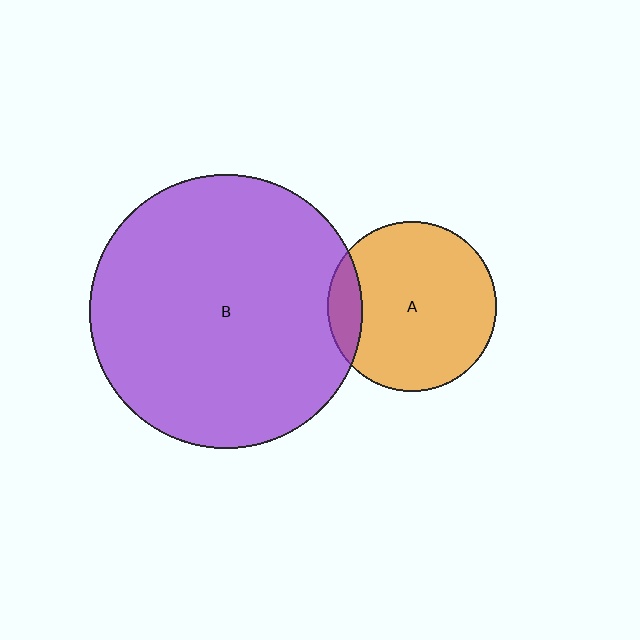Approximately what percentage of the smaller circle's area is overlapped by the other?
Approximately 10%.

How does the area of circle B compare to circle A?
Approximately 2.6 times.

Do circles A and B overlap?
Yes.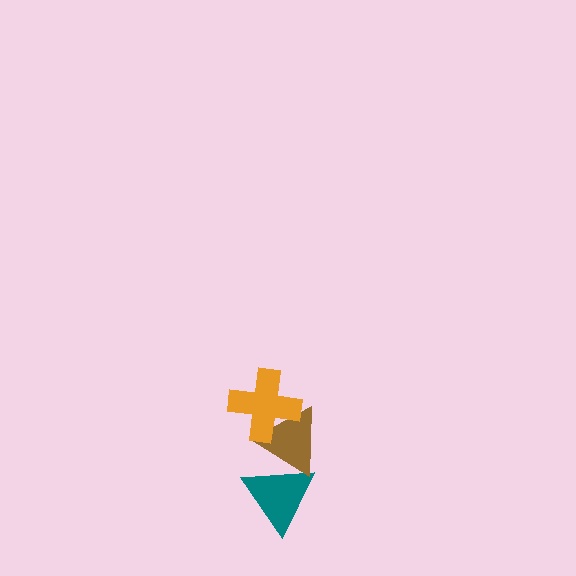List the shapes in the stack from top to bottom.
From top to bottom: the orange cross, the brown triangle, the teal triangle.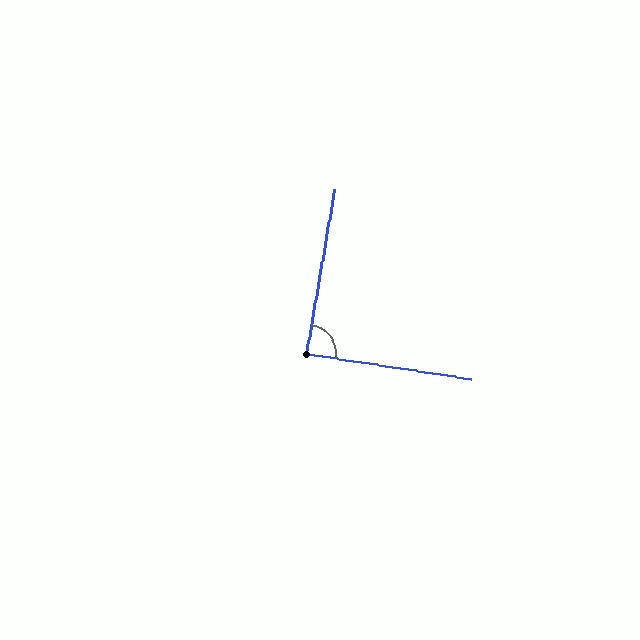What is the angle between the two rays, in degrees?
Approximately 89 degrees.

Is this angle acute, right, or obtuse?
It is approximately a right angle.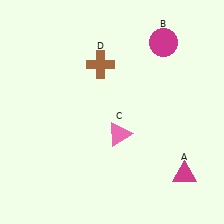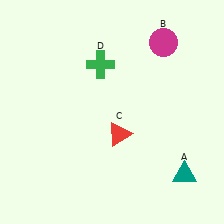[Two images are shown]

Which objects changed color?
A changed from magenta to teal. C changed from pink to red. D changed from brown to green.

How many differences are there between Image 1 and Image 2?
There are 3 differences between the two images.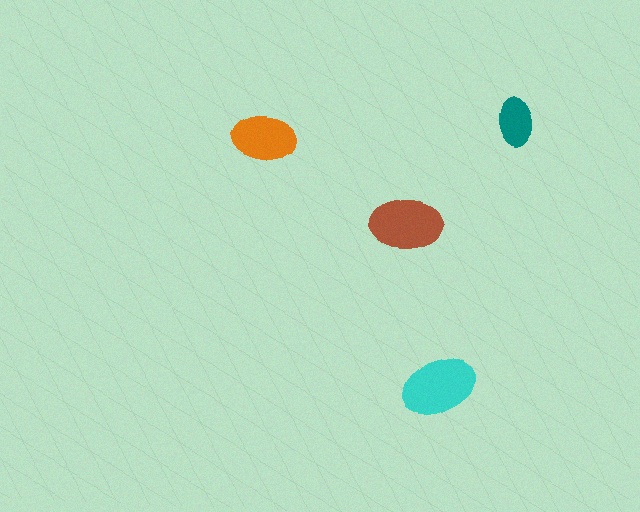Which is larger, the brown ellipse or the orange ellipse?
The brown one.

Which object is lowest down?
The cyan ellipse is bottommost.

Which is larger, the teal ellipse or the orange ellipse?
The orange one.